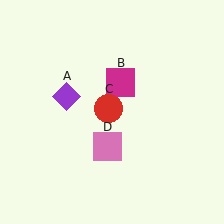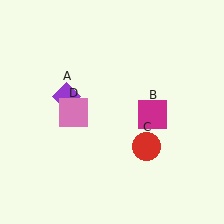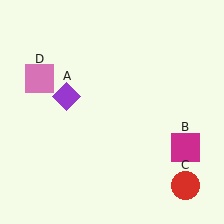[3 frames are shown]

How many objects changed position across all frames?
3 objects changed position: magenta square (object B), red circle (object C), pink square (object D).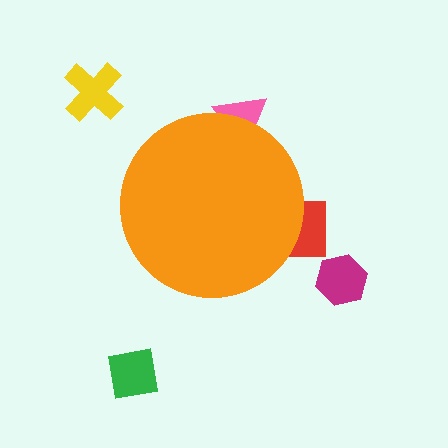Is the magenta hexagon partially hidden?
No, the magenta hexagon is fully visible.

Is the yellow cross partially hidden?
No, the yellow cross is fully visible.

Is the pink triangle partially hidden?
Yes, the pink triangle is partially hidden behind the orange circle.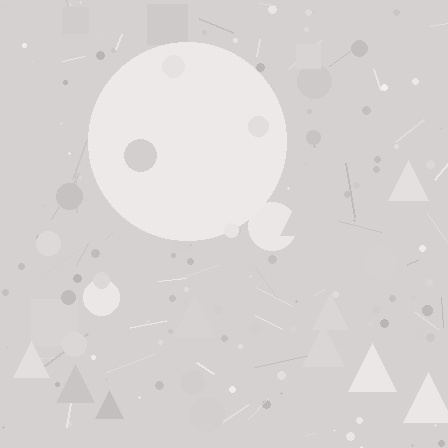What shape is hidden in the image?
A circle is hidden in the image.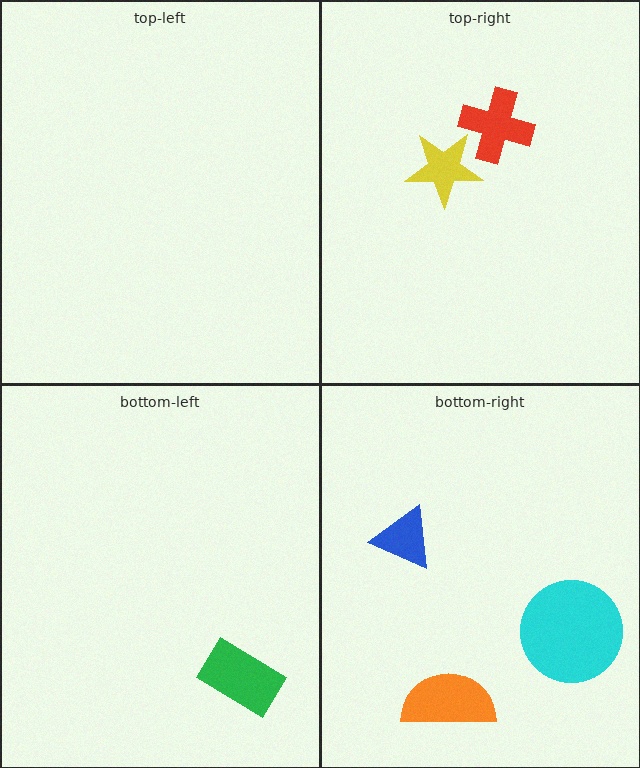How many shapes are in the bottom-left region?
1.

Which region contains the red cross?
The top-right region.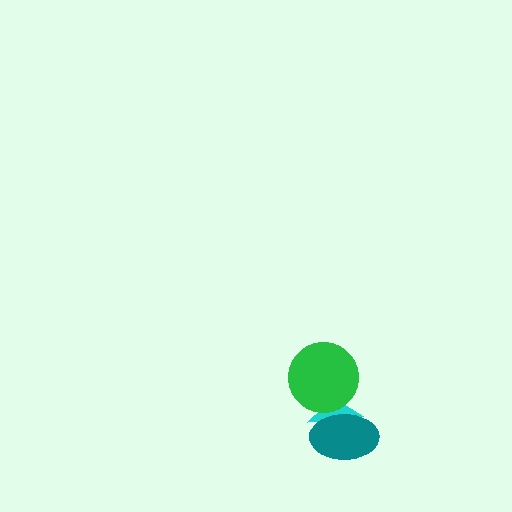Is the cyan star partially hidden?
Yes, it is partially covered by another shape.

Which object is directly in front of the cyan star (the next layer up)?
The teal ellipse is directly in front of the cyan star.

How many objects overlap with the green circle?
1 object overlaps with the green circle.